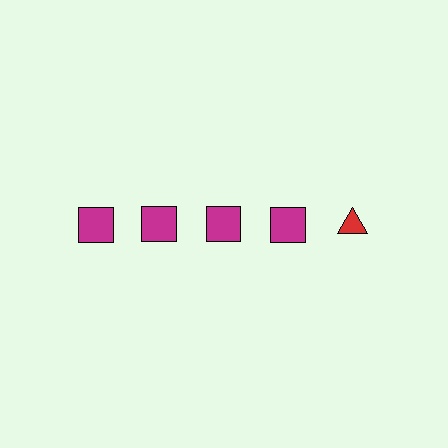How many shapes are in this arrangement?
There are 5 shapes arranged in a grid pattern.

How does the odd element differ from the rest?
It differs in both color (red instead of magenta) and shape (triangle instead of square).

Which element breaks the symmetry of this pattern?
The red triangle in the top row, rightmost column breaks the symmetry. All other shapes are magenta squares.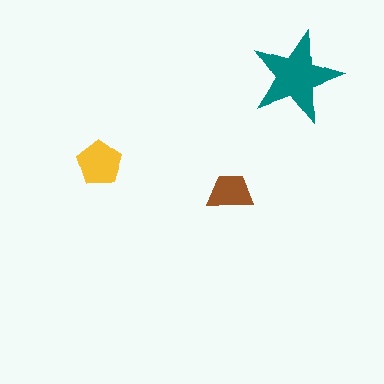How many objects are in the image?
There are 3 objects in the image.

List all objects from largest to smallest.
The teal star, the yellow pentagon, the brown trapezoid.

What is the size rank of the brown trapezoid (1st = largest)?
3rd.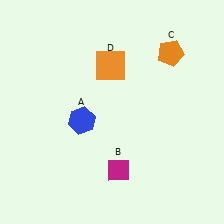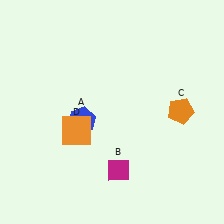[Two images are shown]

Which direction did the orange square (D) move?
The orange square (D) moved down.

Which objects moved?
The objects that moved are: the orange pentagon (C), the orange square (D).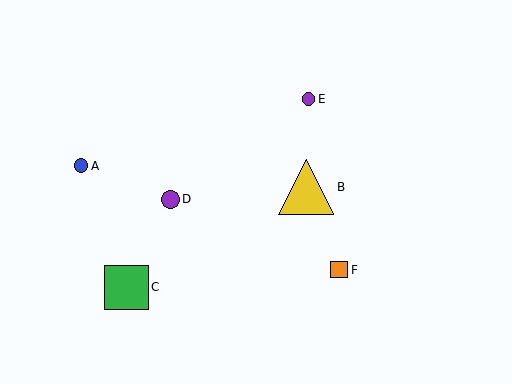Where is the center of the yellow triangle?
The center of the yellow triangle is at (306, 187).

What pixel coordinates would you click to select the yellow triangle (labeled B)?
Click at (306, 187) to select the yellow triangle B.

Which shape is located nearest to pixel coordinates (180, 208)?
The purple circle (labeled D) at (171, 199) is nearest to that location.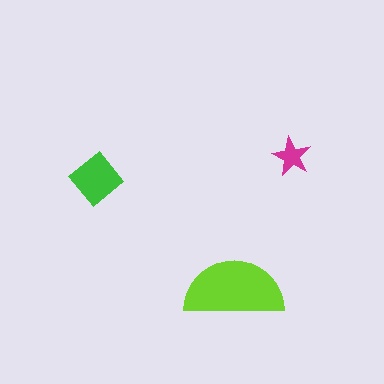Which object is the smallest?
The magenta star.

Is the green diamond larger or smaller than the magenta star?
Larger.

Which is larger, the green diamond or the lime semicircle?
The lime semicircle.